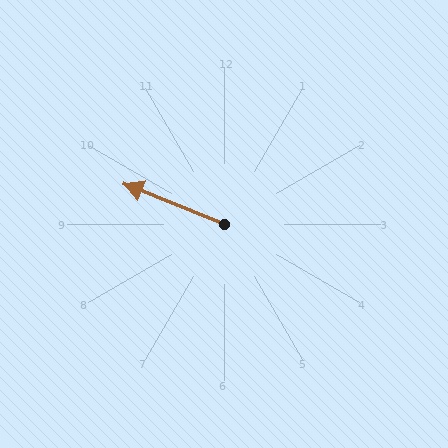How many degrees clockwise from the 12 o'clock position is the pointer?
Approximately 292 degrees.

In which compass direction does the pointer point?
West.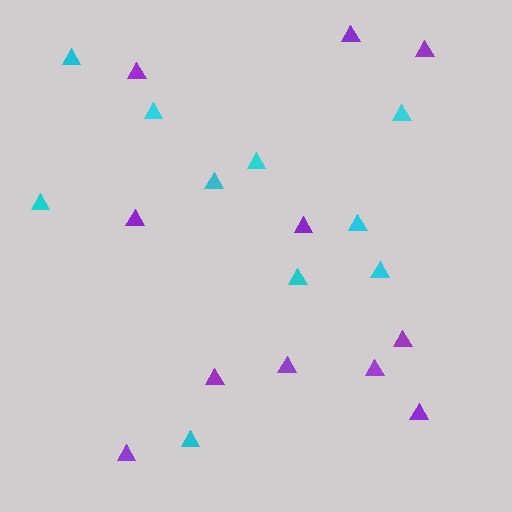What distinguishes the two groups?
There are 2 groups: one group of purple triangles (11) and one group of cyan triangles (10).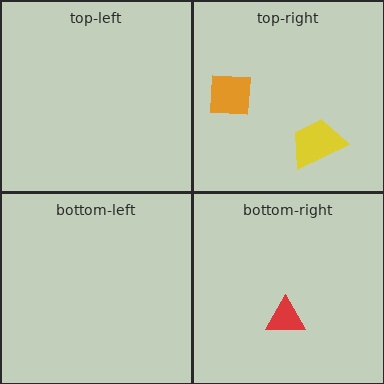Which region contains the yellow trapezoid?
The top-right region.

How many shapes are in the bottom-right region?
1.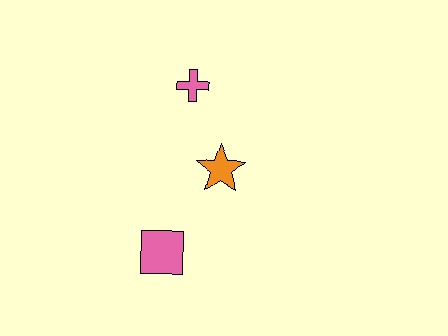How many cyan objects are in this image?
There are no cyan objects.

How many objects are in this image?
There are 3 objects.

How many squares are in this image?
There is 1 square.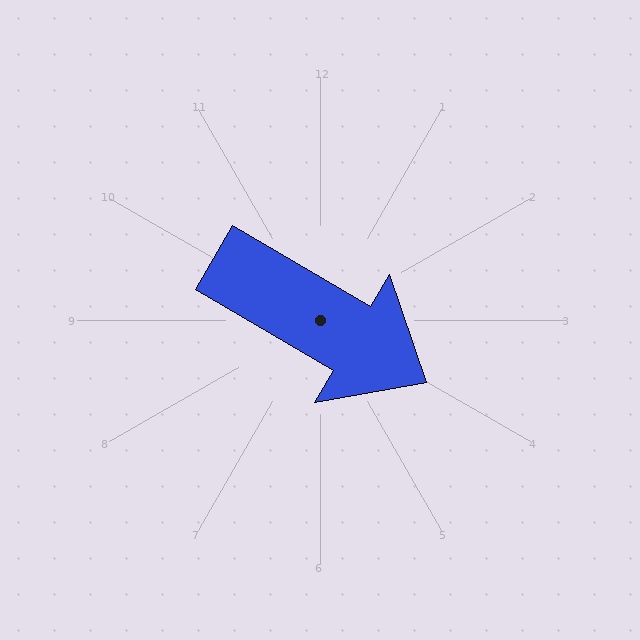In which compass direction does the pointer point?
Southeast.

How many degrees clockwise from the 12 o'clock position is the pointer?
Approximately 120 degrees.